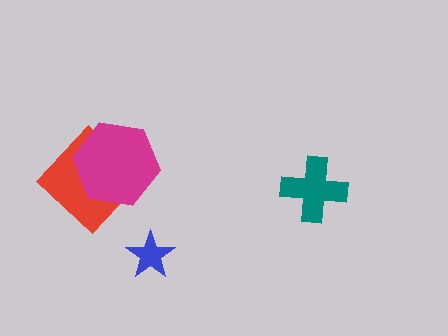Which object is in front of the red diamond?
The magenta hexagon is in front of the red diamond.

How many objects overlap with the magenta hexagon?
1 object overlaps with the magenta hexagon.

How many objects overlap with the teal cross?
0 objects overlap with the teal cross.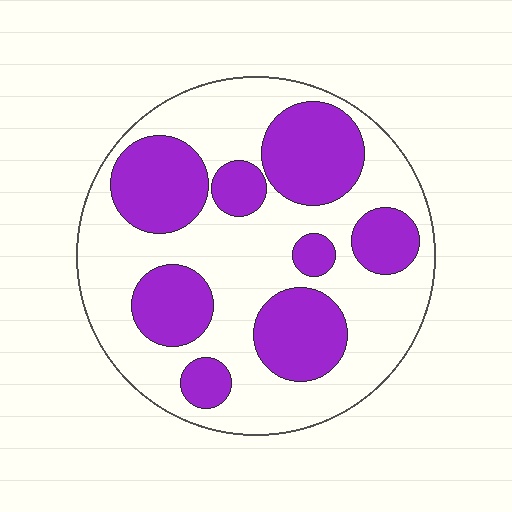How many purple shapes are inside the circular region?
8.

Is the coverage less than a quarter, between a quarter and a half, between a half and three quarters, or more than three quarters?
Between a quarter and a half.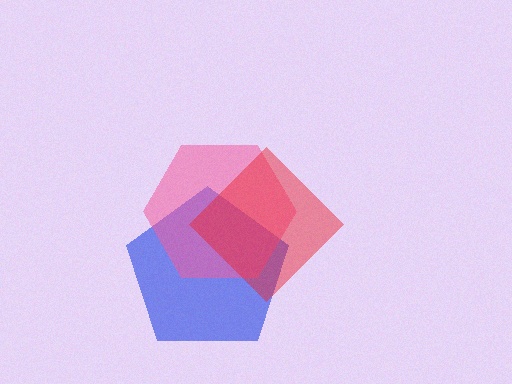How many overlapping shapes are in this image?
There are 3 overlapping shapes in the image.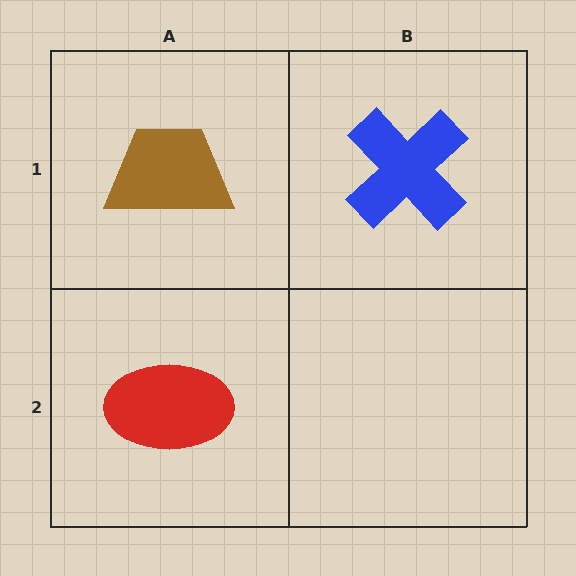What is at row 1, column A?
A brown trapezoid.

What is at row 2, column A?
A red ellipse.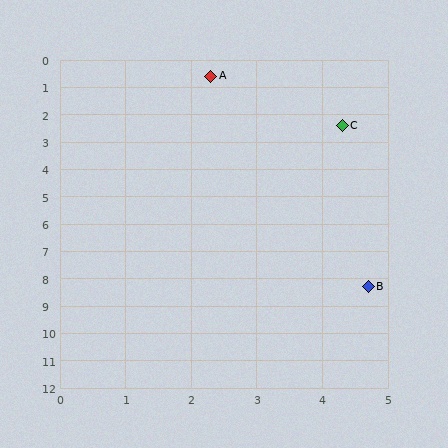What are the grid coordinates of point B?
Point B is at approximately (4.7, 8.3).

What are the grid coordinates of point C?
Point C is at approximately (4.3, 2.4).